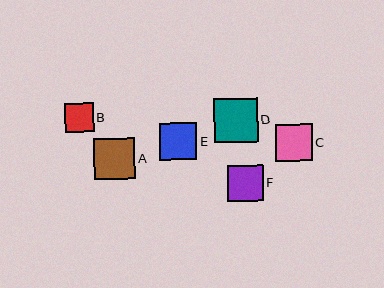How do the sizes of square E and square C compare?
Square E and square C are approximately the same size.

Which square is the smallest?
Square B is the smallest with a size of approximately 29 pixels.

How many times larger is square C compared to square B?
Square C is approximately 1.3 times the size of square B.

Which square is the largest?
Square D is the largest with a size of approximately 43 pixels.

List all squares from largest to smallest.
From largest to smallest: D, A, E, C, F, B.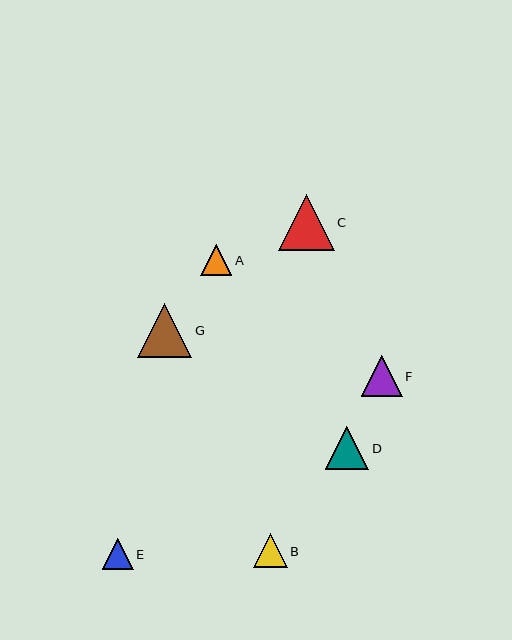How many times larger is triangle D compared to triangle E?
Triangle D is approximately 1.4 times the size of triangle E.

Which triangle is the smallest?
Triangle E is the smallest with a size of approximately 31 pixels.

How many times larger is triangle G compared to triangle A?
Triangle G is approximately 1.7 times the size of triangle A.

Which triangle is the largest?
Triangle C is the largest with a size of approximately 56 pixels.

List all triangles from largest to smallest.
From largest to smallest: C, G, D, F, B, A, E.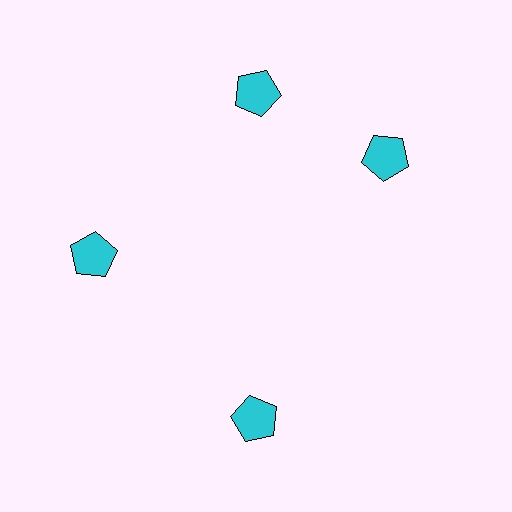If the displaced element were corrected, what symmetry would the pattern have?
It would have 4-fold rotational symmetry — the pattern would map onto itself every 90 degrees.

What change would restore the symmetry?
The symmetry would be restored by rotating it back into even spacing with its neighbors so that all 4 pentagons sit at equal angles and equal distance from the center.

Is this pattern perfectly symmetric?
No. The 4 cyan pentagons are arranged in a ring, but one element near the 3 o'clock position is rotated out of alignment along the ring, breaking the 4-fold rotational symmetry.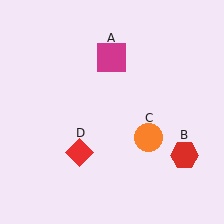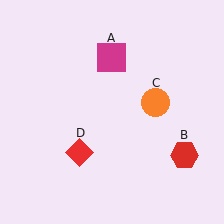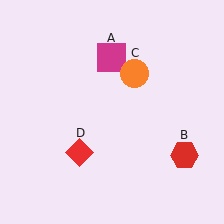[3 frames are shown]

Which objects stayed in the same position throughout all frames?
Magenta square (object A) and red hexagon (object B) and red diamond (object D) remained stationary.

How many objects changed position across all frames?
1 object changed position: orange circle (object C).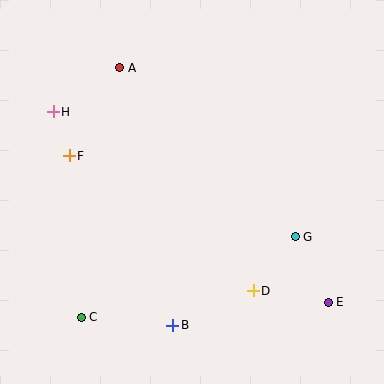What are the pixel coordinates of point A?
Point A is at (120, 68).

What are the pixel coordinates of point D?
Point D is at (253, 291).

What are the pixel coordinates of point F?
Point F is at (69, 156).